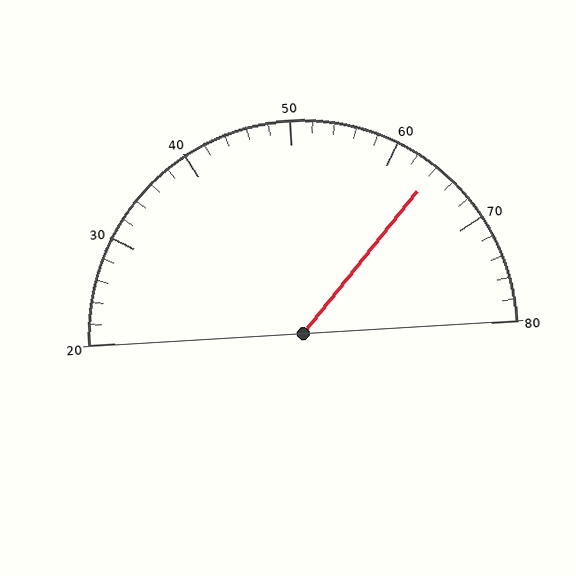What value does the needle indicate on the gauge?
The needle indicates approximately 64.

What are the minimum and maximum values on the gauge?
The gauge ranges from 20 to 80.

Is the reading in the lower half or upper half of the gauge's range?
The reading is in the upper half of the range (20 to 80).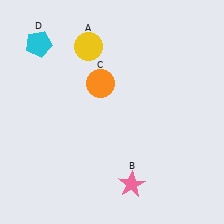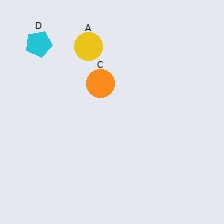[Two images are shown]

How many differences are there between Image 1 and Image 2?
There is 1 difference between the two images.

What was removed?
The pink star (B) was removed in Image 2.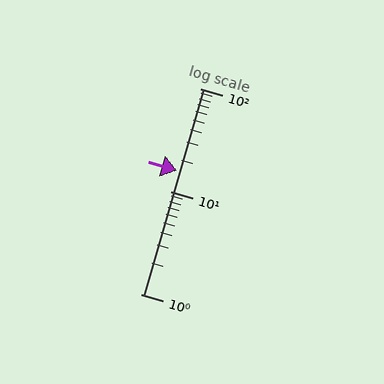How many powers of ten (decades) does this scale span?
The scale spans 2 decades, from 1 to 100.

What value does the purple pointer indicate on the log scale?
The pointer indicates approximately 16.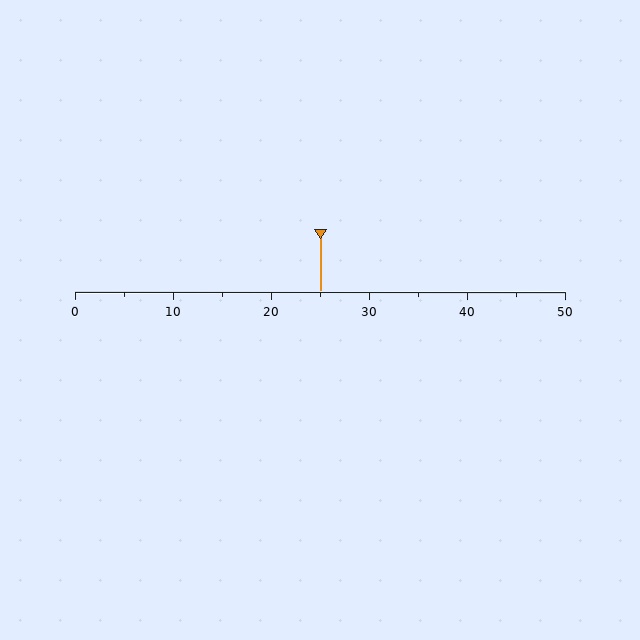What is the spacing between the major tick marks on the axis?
The major ticks are spaced 10 apart.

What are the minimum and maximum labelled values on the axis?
The axis runs from 0 to 50.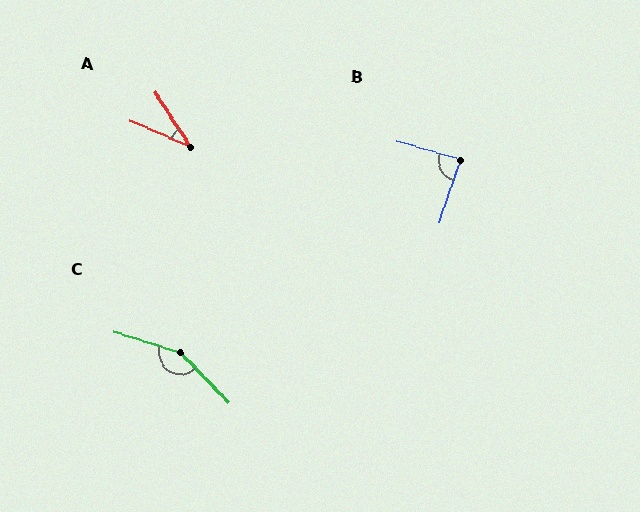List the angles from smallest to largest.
A (33°), B (88°), C (151°).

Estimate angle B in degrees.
Approximately 88 degrees.